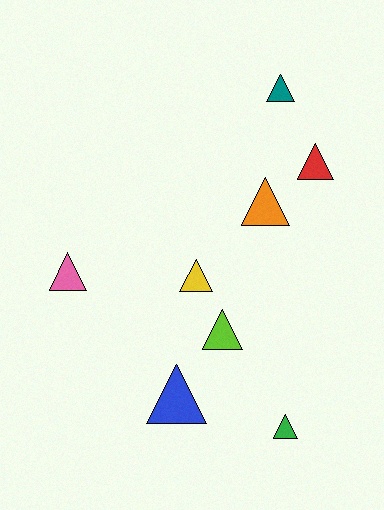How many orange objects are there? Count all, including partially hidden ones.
There is 1 orange object.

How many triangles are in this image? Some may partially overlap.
There are 8 triangles.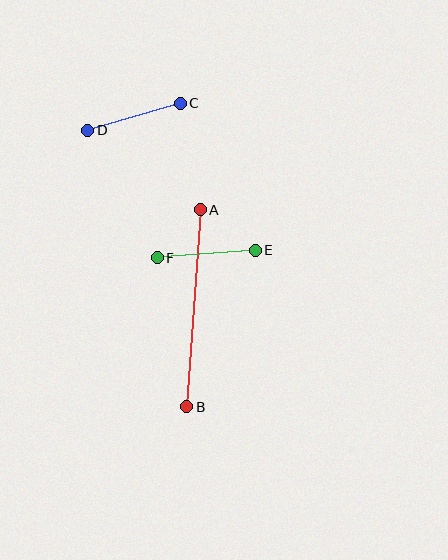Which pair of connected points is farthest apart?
Points A and B are farthest apart.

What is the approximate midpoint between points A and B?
The midpoint is at approximately (193, 308) pixels.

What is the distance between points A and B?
The distance is approximately 197 pixels.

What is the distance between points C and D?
The distance is approximately 96 pixels.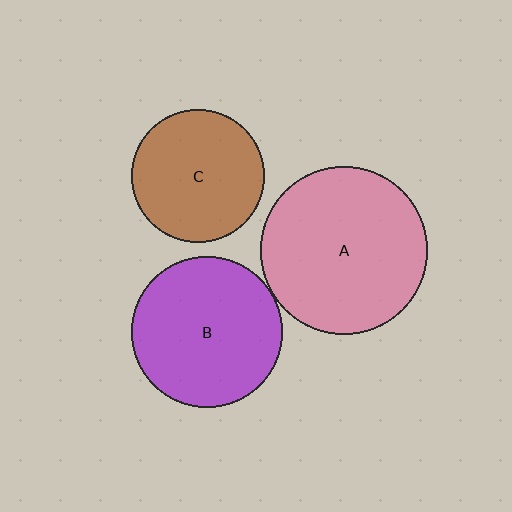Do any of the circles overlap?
No, none of the circles overlap.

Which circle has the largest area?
Circle A (pink).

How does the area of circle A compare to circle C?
Approximately 1.6 times.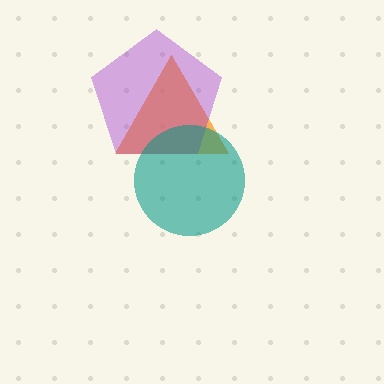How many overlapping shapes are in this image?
There are 3 overlapping shapes in the image.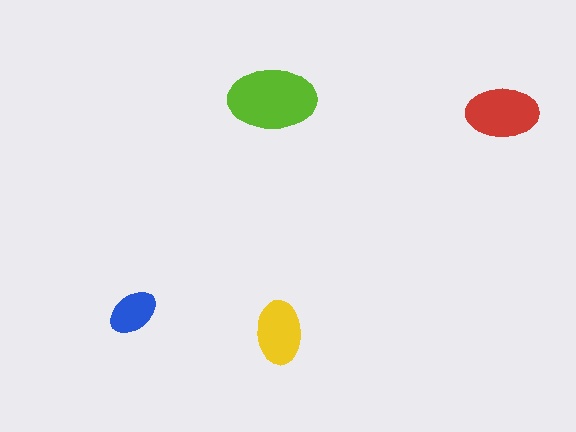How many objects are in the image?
There are 4 objects in the image.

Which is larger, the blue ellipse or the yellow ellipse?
The yellow one.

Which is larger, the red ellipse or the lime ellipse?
The lime one.